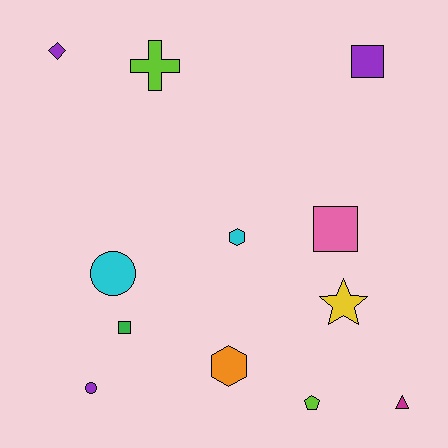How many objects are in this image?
There are 12 objects.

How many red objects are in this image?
There are no red objects.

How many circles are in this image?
There are 2 circles.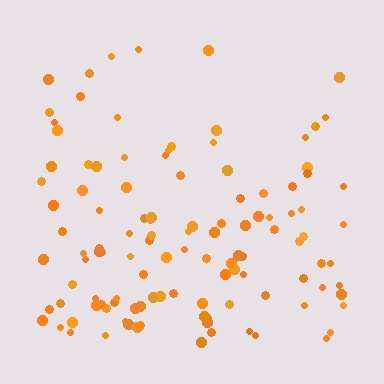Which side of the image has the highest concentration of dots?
The bottom.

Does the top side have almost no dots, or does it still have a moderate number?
Still a moderate number, just noticeably fewer than the bottom.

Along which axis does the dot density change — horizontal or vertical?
Vertical.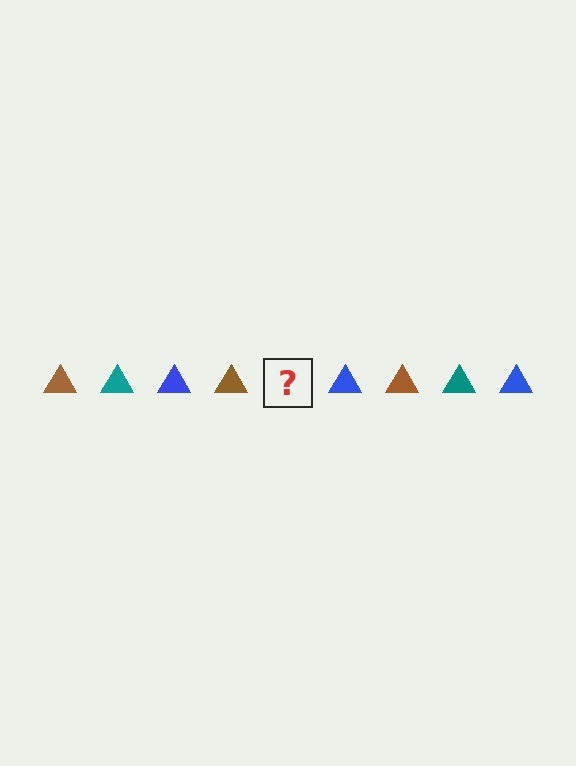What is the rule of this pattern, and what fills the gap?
The rule is that the pattern cycles through brown, teal, blue triangles. The gap should be filled with a teal triangle.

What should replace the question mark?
The question mark should be replaced with a teal triangle.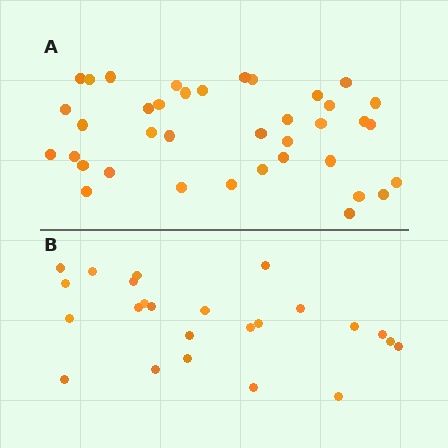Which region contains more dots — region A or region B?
Region A (the top region) has more dots.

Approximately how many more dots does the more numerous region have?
Region A has approximately 15 more dots than region B.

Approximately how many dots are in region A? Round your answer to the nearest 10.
About 40 dots. (The exact count is 38, which rounds to 40.)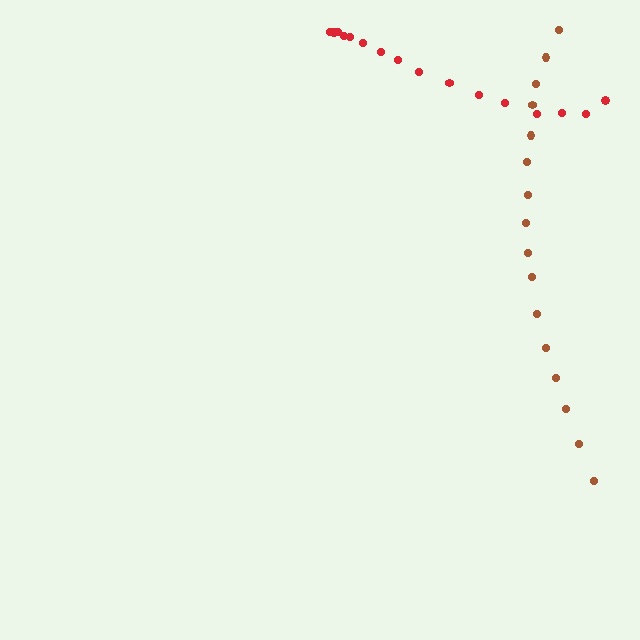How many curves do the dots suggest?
There are 2 distinct paths.